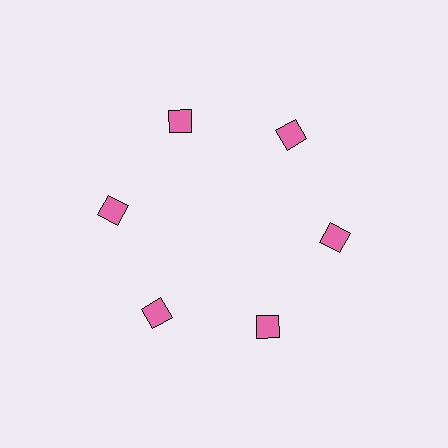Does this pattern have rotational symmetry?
Yes, this pattern has 6-fold rotational symmetry. It looks the same after rotating 60 degrees around the center.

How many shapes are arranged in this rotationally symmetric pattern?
There are 6 shapes, arranged in 6 groups of 1.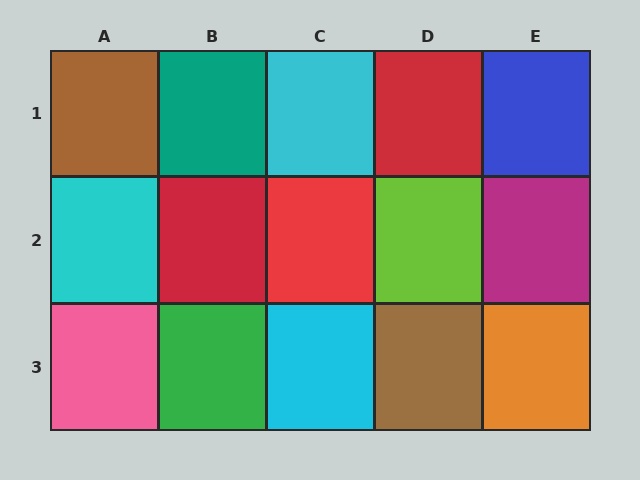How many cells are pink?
1 cell is pink.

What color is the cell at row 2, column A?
Cyan.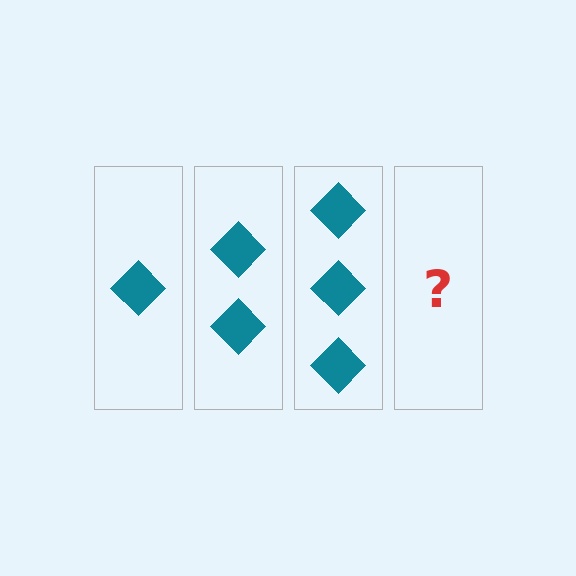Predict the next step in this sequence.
The next step is 4 diamonds.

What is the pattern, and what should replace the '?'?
The pattern is that each step adds one more diamond. The '?' should be 4 diamonds.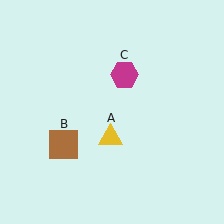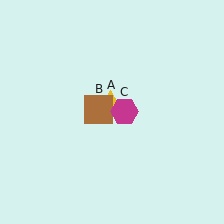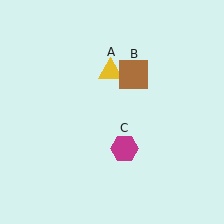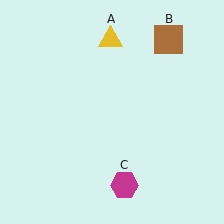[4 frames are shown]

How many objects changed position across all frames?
3 objects changed position: yellow triangle (object A), brown square (object B), magenta hexagon (object C).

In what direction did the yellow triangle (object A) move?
The yellow triangle (object A) moved up.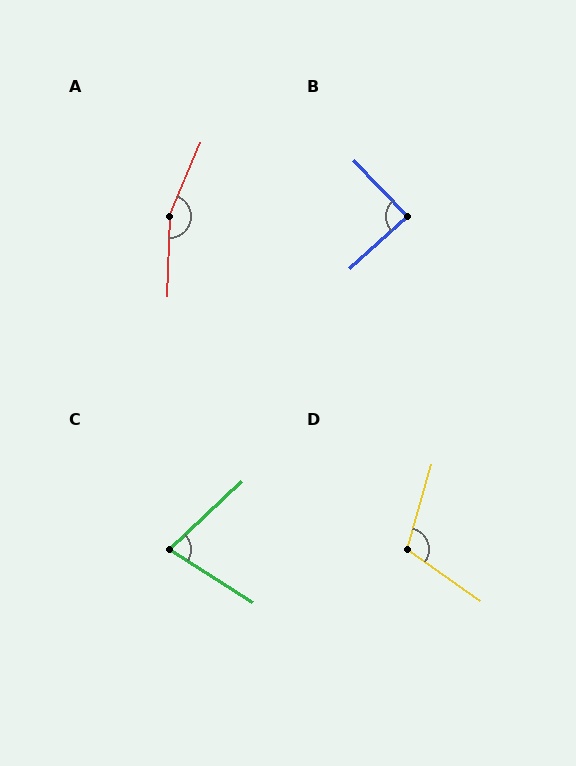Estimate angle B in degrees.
Approximately 88 degrees.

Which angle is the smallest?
C, at approximately 75 degrees.